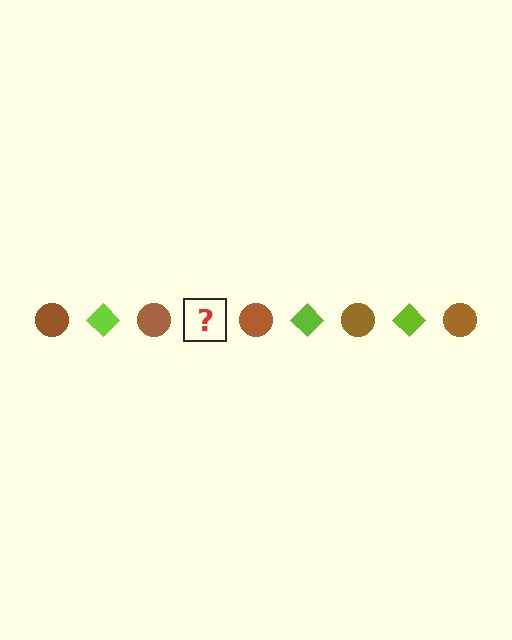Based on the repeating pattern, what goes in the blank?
The blank should be a lime diamond.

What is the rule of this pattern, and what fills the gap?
The rule is that the pattern alternates between brown circle and lime diamond. The gap should be filled with a lime diamond.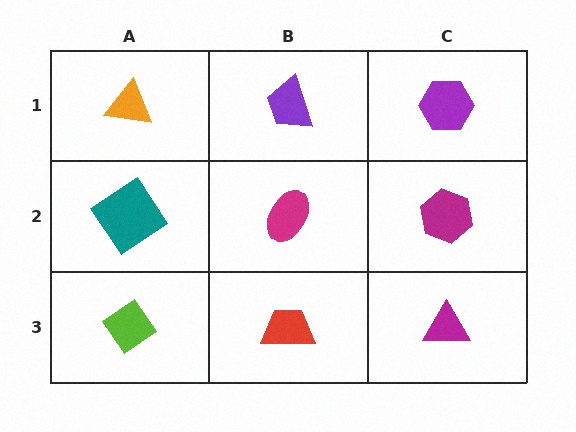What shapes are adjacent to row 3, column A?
A teal diamond (row 2, column A), a red trapezoid (row 3, column B).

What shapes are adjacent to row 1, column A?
A teal diamond (row 2, column A), a purple trapezoid (row 1, column B).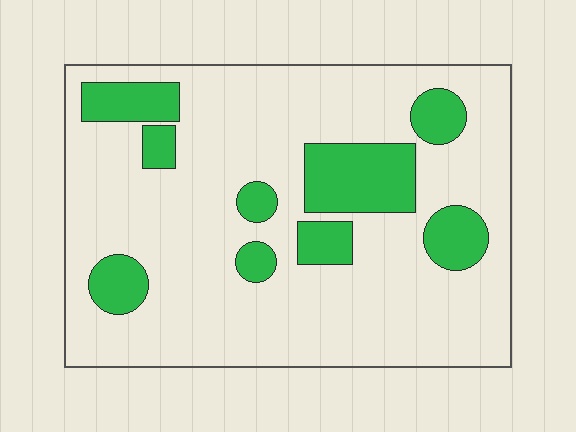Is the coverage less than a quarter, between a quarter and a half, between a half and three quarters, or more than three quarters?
Less than a quarter.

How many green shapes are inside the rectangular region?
9.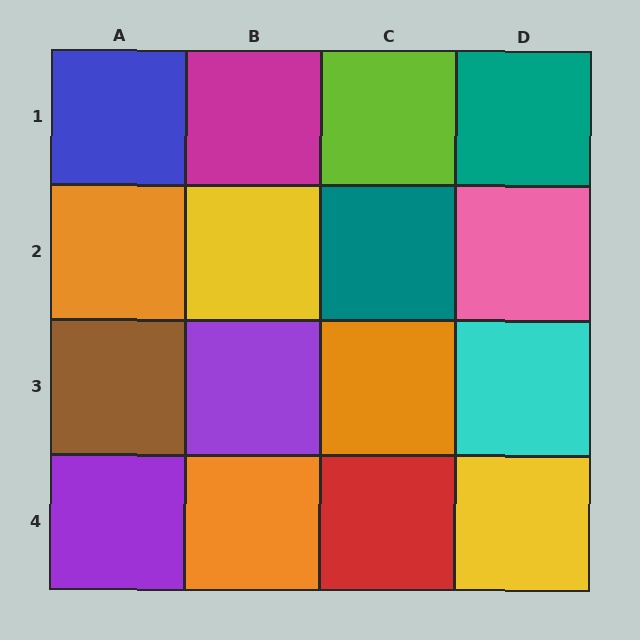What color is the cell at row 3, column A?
Brown.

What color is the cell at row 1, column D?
Teal.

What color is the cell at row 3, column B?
Purple.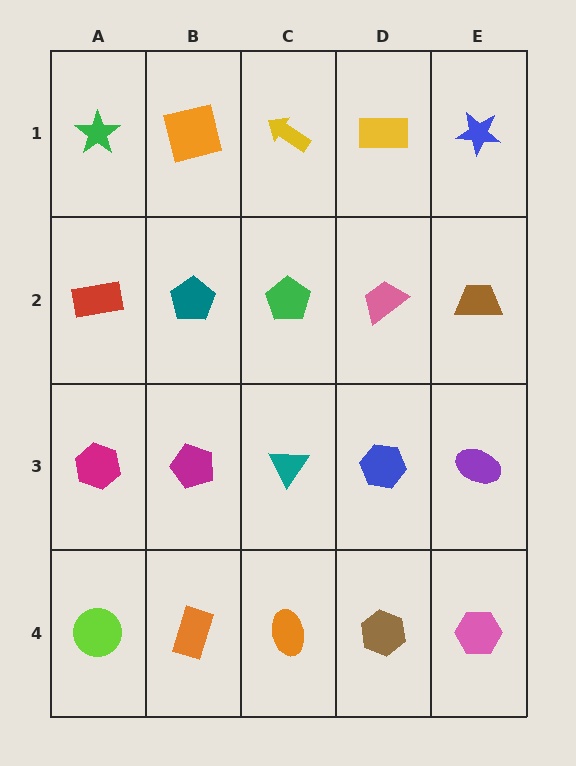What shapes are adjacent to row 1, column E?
A brown trapezoid (row 2, column E), a yellow rectangle (row 1, column D).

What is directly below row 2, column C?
A teal triangle.